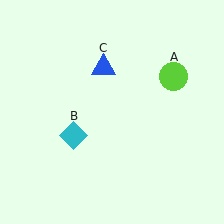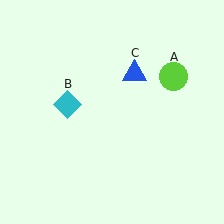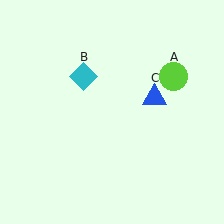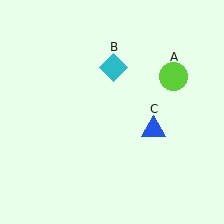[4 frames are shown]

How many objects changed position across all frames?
2 objects changed position: cyan diamond (object B), blue triangle (object C).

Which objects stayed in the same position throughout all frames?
Lime circle (object A) remained stationary.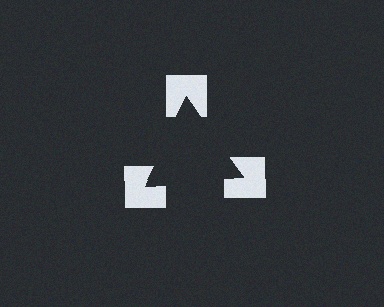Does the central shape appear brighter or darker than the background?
It typically appears slightly darker than the background, even though no actual brightness change is drawn.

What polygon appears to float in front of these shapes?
An illusory triangle — its edges are inferred from the aligned wedge cuts in the notched squares, not physically drawn.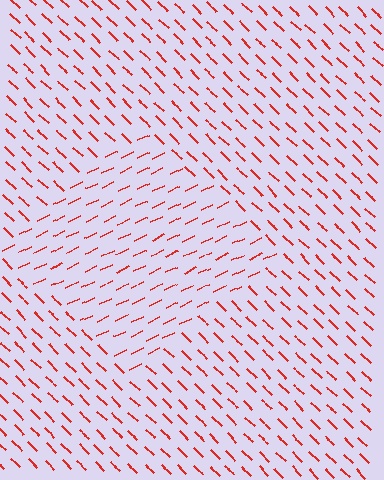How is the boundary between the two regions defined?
The boundary is defined purely by a change in line orientation (approximately 70 degrees difference). All lines are the same color and thickness.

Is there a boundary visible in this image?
Yes, there is a texture boundary formed by a change in line orientation.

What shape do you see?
I see a diamond.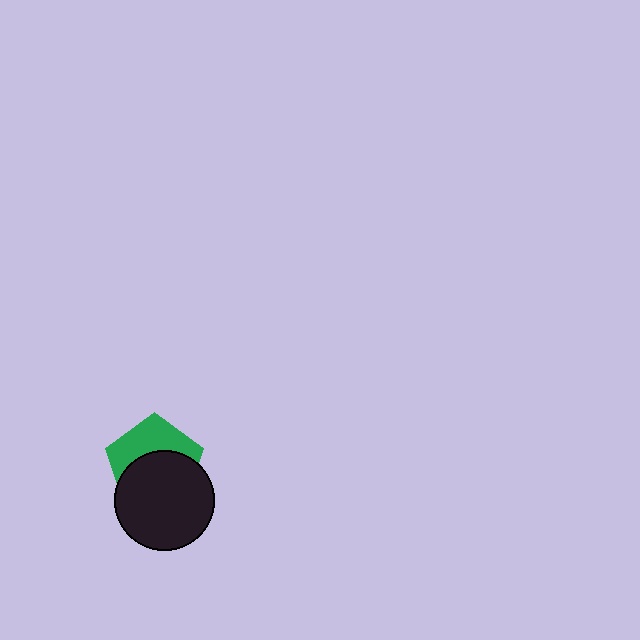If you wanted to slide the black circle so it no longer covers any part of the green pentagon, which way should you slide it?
Slide it down — that is the most direct way to separate the two shapes.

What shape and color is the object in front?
The object in front is a black circle.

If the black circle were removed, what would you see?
You would see the complete green pentagon.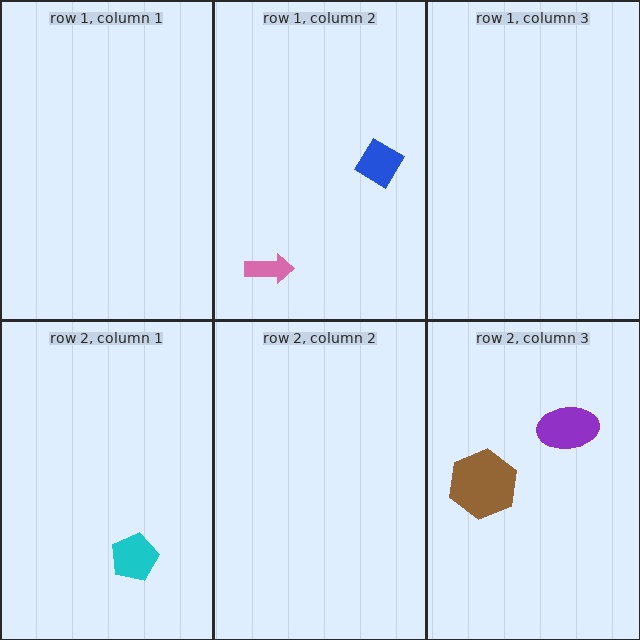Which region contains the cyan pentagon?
The row 2, column 1 region.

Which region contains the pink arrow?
The row 1, column 2 region.